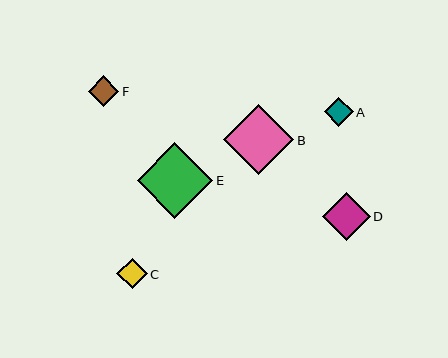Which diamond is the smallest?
Diamond A is the smallest with a size of approximately 29 pixels.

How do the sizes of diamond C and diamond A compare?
Diamond C and diamond A are approximately the same size.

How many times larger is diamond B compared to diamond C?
Diamond B is approximately 2.3 times the size of diamond C.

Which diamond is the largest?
Diamond E is the largest with a size of approximately 75 pixels.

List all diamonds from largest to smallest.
From largest to smallest: E, B, D, C, F, A.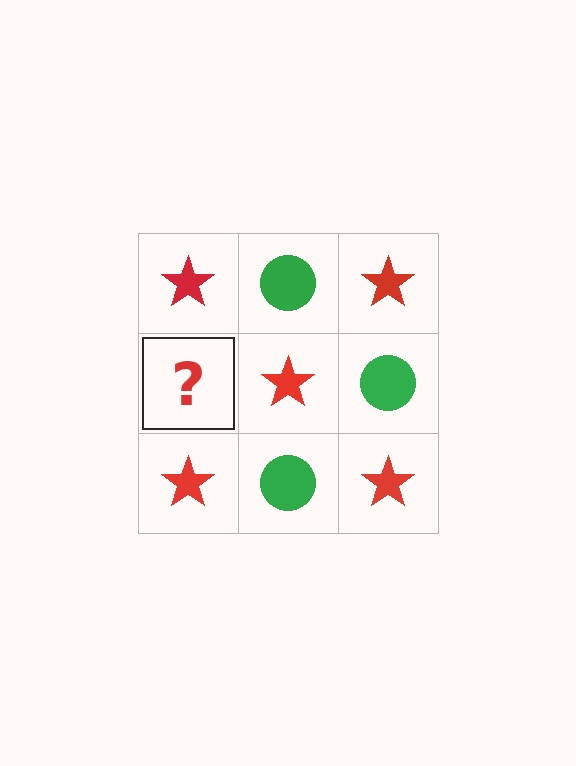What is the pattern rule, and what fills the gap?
The rule is that it alternates red star and green circle in a checkerboard pattern. The gap should be filled with a green circle.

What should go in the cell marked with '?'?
The missing cell should contain a green circle.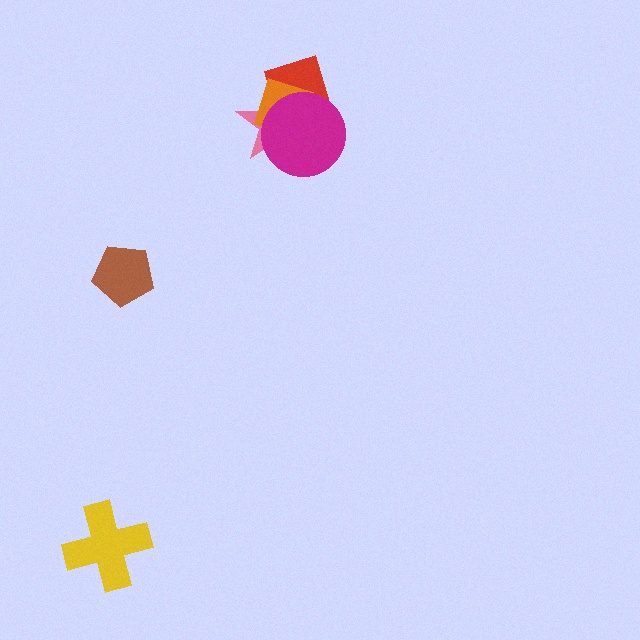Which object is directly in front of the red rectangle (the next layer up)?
The pink star is directly in front of the red rectangle.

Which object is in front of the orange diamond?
The magenta circle is in front of the orange diamond.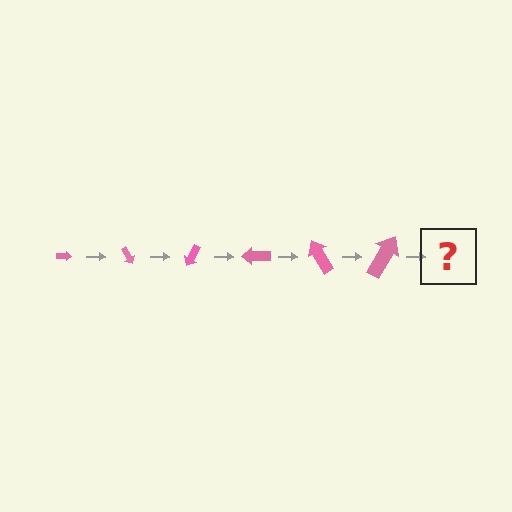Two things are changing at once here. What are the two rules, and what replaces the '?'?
The two rules are that the arrow grows larger each step and it rotates 60 degrees each step. The '?' should be an arrow, larger than the previous one and rotated 360 degrees from the start.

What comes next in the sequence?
The next element should be an arrow, larger than the previous one and rotated 360 degrees from the start.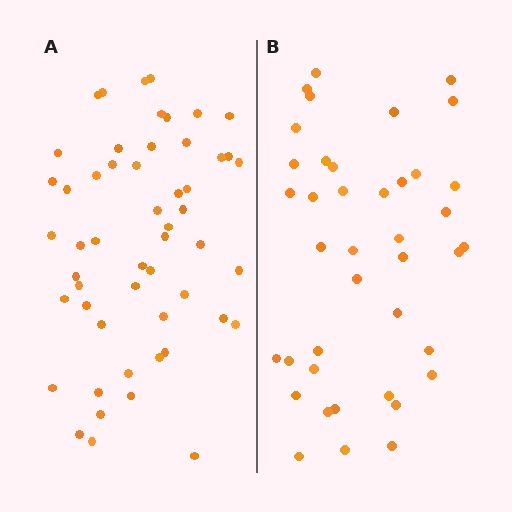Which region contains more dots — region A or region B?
Region A (the left region) has more dots.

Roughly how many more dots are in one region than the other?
Region A has approximately 15 more dots than region B.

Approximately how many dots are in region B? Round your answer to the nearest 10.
About 40 dots.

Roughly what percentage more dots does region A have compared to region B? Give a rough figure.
About 30% more.